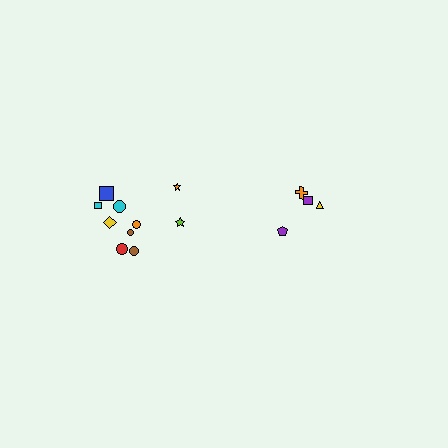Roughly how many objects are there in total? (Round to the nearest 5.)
Roughly 15 objects in total.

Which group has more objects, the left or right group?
The left group.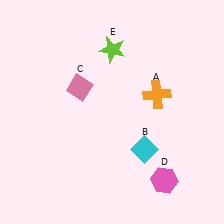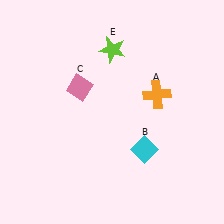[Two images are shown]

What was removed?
The pink hexagon (D) was removed in Image 2.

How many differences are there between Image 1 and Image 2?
There is 1 difference between the two images.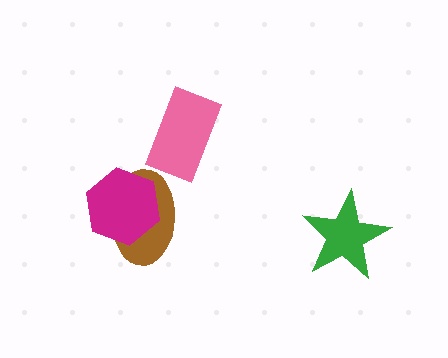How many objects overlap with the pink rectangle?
0 objects overlap with the pink rectangle.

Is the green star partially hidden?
No, no other shape covers it.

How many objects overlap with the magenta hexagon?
1 object overlaps with the magenta hexagon.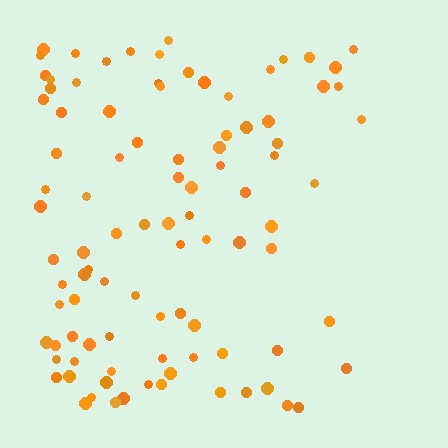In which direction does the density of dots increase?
From right to left, with the left side densest.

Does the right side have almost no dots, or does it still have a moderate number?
Still a moderate number, just noticeably fewer than the left.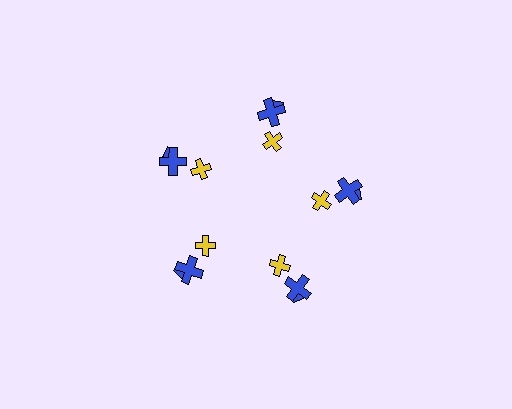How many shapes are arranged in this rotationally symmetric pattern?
There are 15 shapes, arranged in 5 groups of 3.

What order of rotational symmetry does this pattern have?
This pattern has 5-fold rotational symmetry.